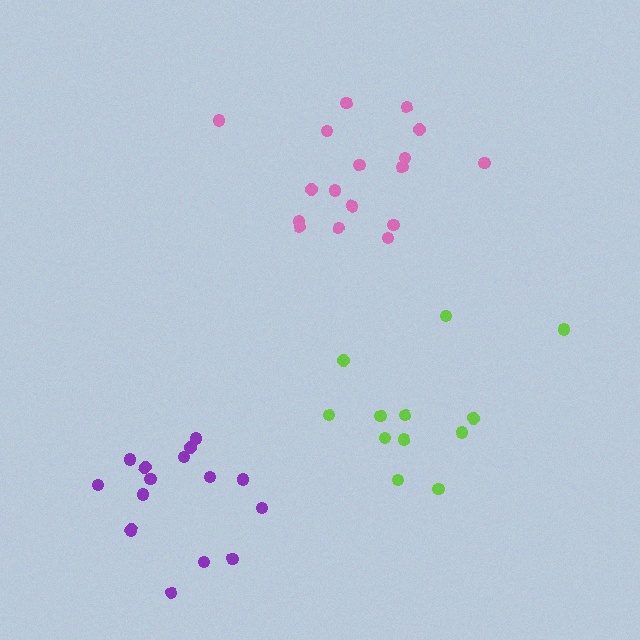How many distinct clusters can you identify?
There are 3 distinct clusters.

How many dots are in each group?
Group 1: 17 dots, Group 2: 12 dots, Group 3: 16 dots (45 total).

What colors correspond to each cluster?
The clusters are colored: pink, lime, purple.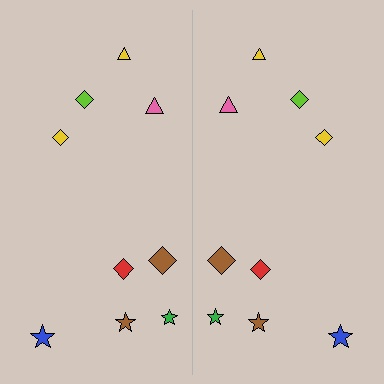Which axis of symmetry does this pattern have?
The pattern has a vertical axis of symmetry running through the center of the image.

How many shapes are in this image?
There are 18 shapes in this image.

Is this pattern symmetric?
Yes, this pattern has bilateral (reflection) symmetry.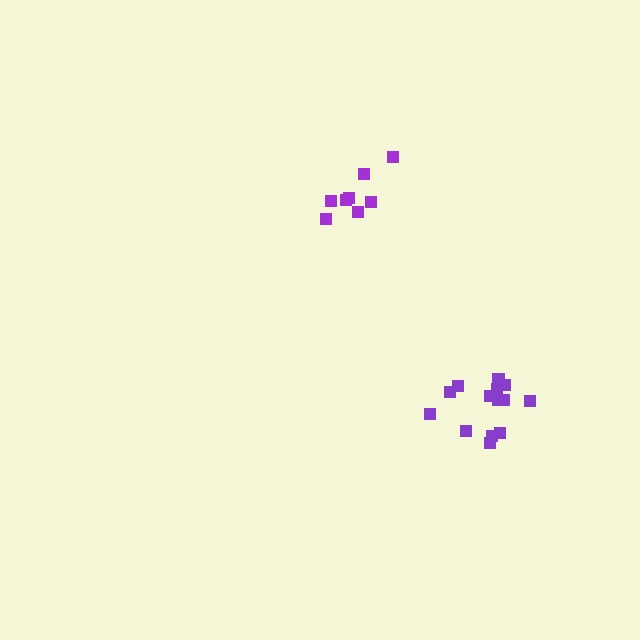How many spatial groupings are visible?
There are 2 spatial groupings.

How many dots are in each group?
Group 1: 14 dots, Group 2: 8 dots (22 total).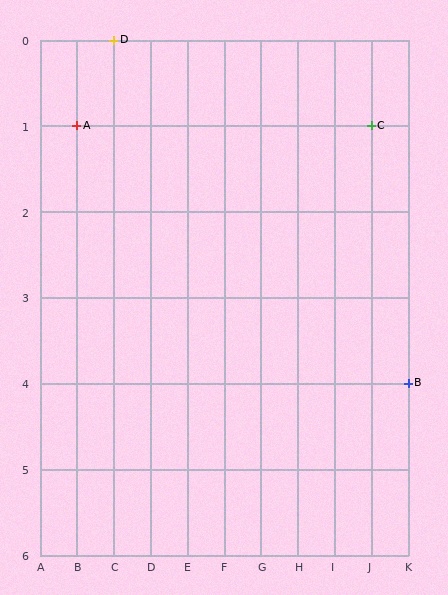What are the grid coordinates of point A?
Point A is at grid coordinates (B, 1).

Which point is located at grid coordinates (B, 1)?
Point A is at (B, 1).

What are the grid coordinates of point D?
Point D is at grid coordinates (C, 0).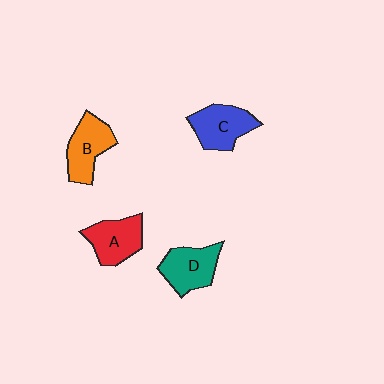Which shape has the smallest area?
Shape A (red).